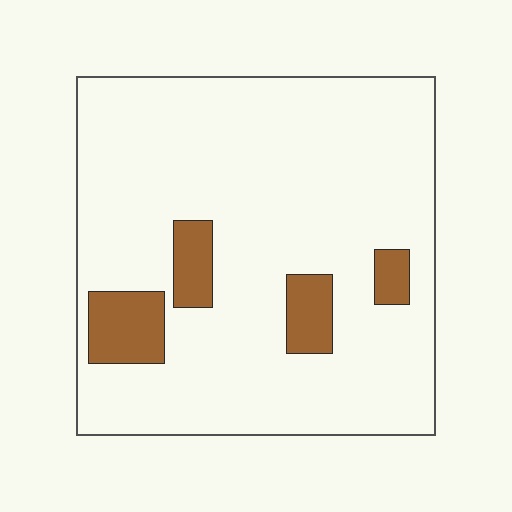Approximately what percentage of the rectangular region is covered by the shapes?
Approximately 10%.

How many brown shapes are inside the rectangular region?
4.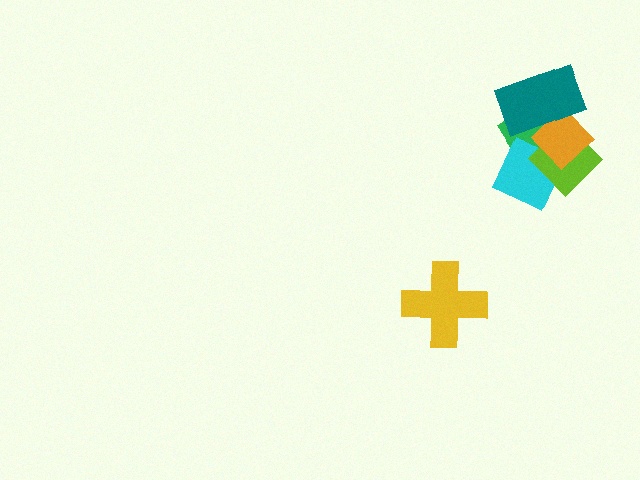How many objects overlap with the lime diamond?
3 objects overlap with the lime diamond.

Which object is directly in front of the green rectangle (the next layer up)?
The cyan square is directly in front of the green rectangle.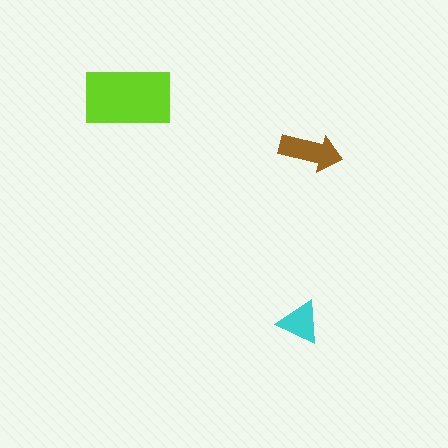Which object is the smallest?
The cyan triangle.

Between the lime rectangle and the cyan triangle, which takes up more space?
The lime rectangle.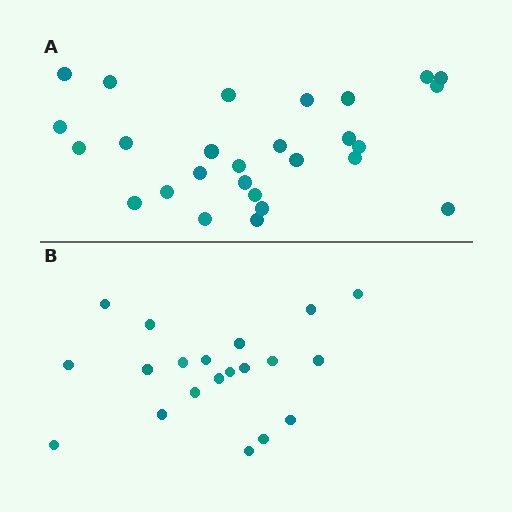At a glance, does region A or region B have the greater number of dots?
Region A (the top region) has more dots.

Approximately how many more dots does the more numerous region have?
Region A has roughly 8 or so more dots than region B.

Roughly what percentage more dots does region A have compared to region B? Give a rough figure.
About 35% more.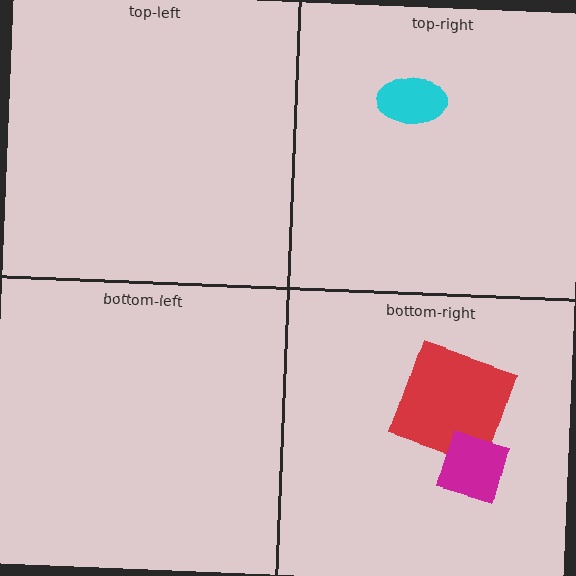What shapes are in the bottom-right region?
The red square, the magenta diamond.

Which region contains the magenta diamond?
The bottom-right region.